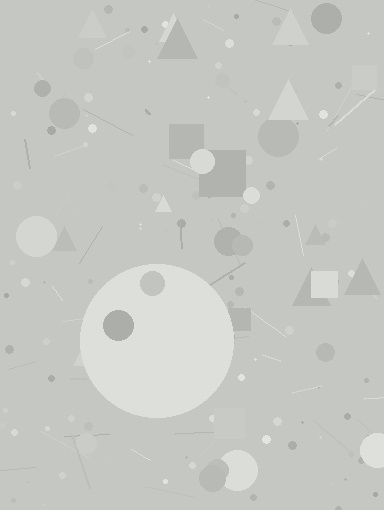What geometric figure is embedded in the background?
A circle is embedded in the background.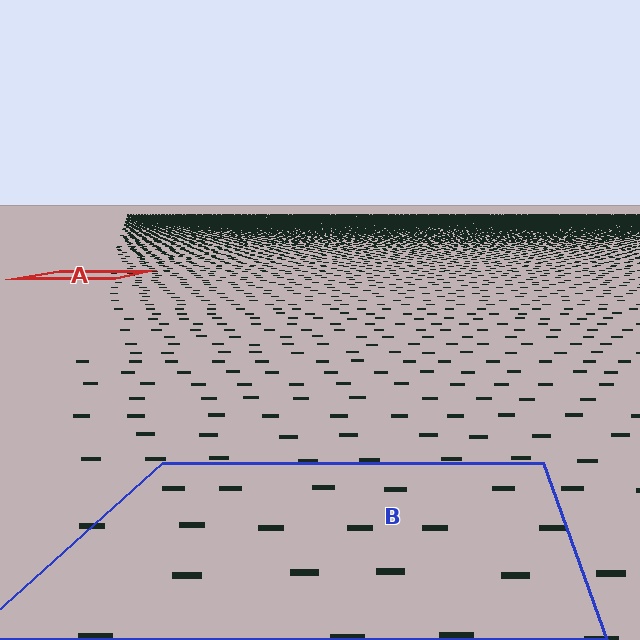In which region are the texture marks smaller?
The texture marks are smaller in region A, because it is farther away.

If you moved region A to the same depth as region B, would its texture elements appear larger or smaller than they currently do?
They would appear larger. At a closer depth, the same texture elements are projected at a bigger on-screen size.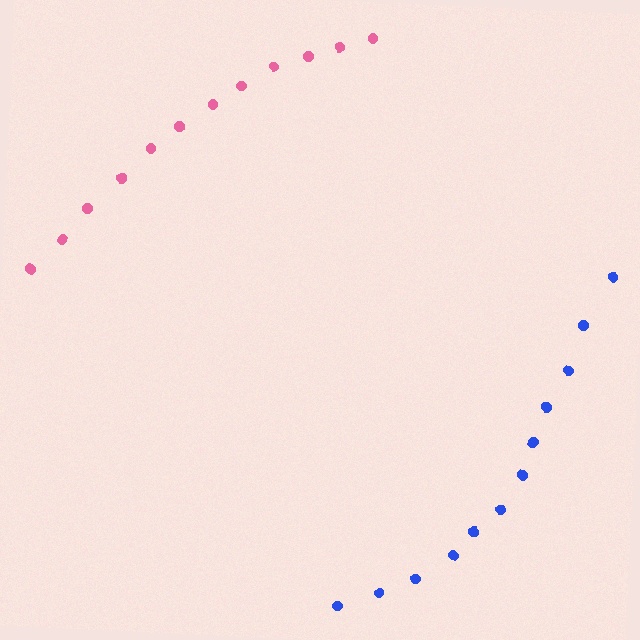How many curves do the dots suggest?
There are 2 distinct paths.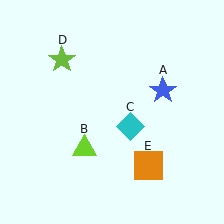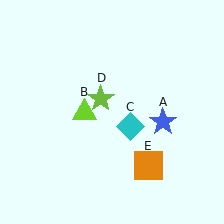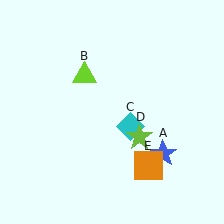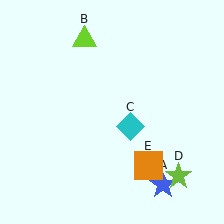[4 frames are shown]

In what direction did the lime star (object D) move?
The lime star (object D) moved down and to the right.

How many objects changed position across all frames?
3 objects changed position: blue star (object A), lime triangle (object B), lime star (object D).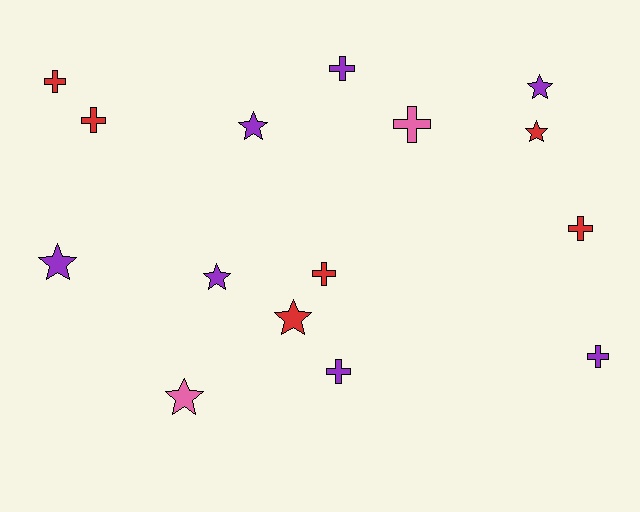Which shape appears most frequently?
Cross, with 8 objects.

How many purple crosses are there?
There are 3 purple crosses.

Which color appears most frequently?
Purple, with 7 objects.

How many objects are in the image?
There are 15 objects.